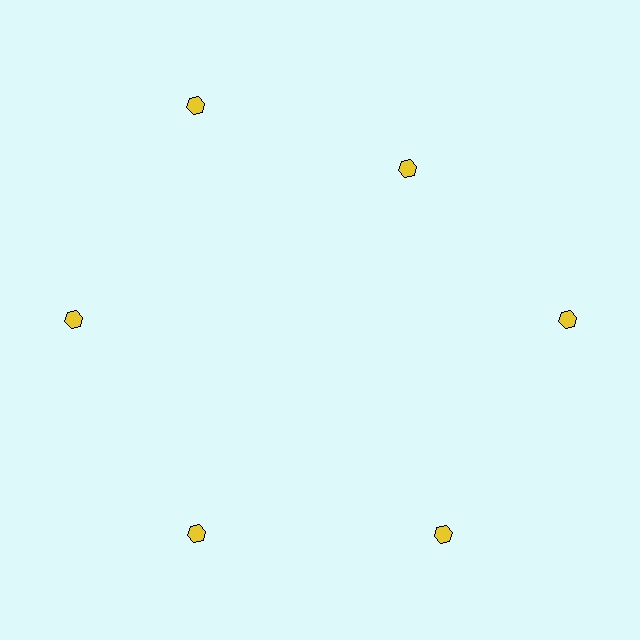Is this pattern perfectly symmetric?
No. The 6 yellow hexagons are arranged in a ring, but one element near the 1 o'clock position is pulled inward toward the center, breaking the 6-fold rotational symmetry.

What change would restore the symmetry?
The symmetry would be restored by moving it outward, back onto the ring so that all 6 hexagons sit at equal angles and equal distance from the center.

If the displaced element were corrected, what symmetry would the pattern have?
It would have 6-fold rotational symmetry — the pattern would map onto itself every 60 degrees.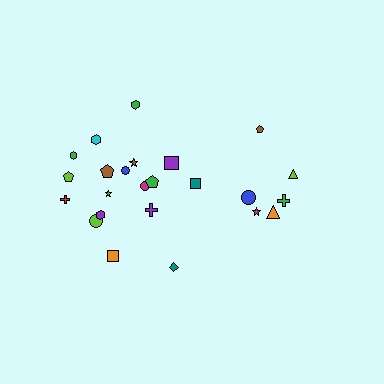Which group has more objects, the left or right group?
The left group.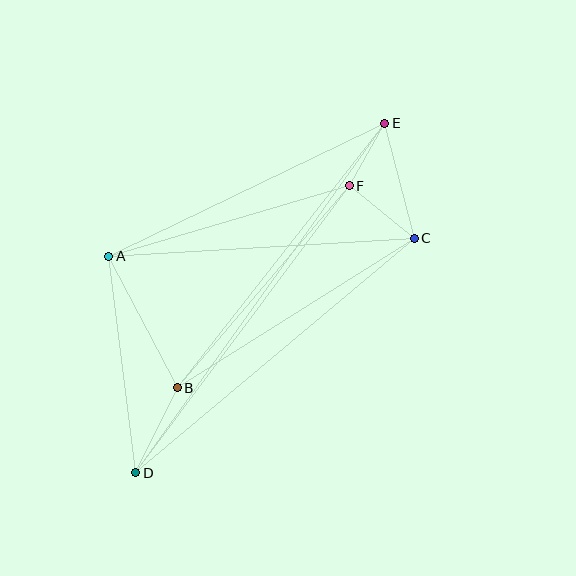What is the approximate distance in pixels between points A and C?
The distance between A and C is approximately 306 pixels.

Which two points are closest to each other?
Points E and F are closest to each other.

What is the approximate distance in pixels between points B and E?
The distance between B and E is approximately 337 pixels.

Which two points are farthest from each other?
Points D and E are farthest from each other.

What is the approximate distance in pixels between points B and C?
The distance between B and C is approximately 280 pixels.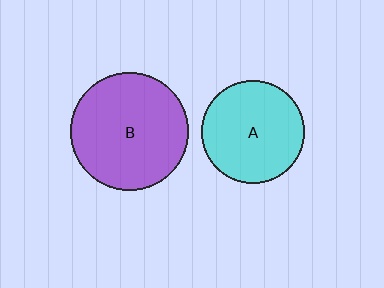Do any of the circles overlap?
No, none of the circles overlap.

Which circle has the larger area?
Circle B (purple).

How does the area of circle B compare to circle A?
Approximately 1.3 times.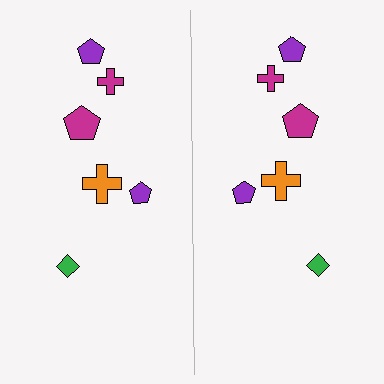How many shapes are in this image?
There are 12 shapes in this image.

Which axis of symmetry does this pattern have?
The pattern has a vertical axis of symmetry running through the center of the image.